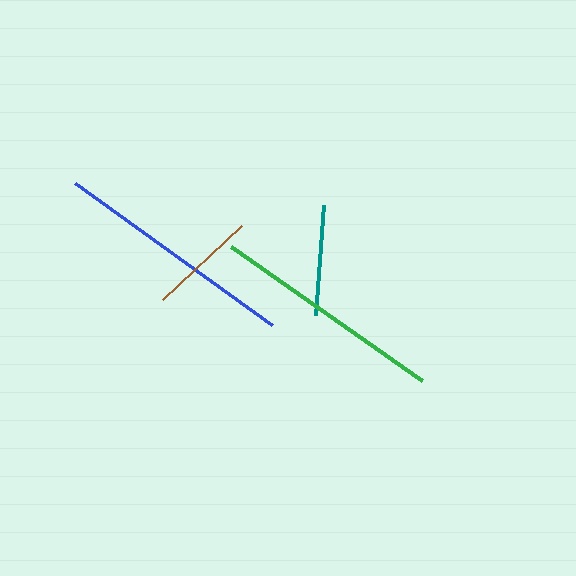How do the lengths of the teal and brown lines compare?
The teal and brown lines are approximately the same length.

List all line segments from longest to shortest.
From longest to shortest: blue, green, teal, brown.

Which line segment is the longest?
The blue line is the longest at approximately 243 pixels.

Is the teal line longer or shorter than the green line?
The green line is longer than the teal line.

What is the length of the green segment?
The green segment is approximately 233 pixels long.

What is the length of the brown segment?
The brown segment is approximately 108 pixels long.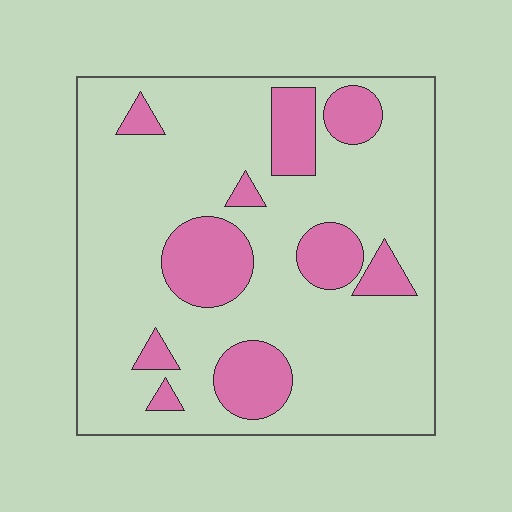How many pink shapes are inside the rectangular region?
10.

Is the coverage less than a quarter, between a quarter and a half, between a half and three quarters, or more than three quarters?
Less than a quarter.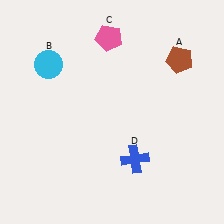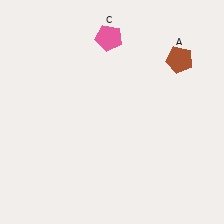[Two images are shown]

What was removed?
The cyan circle (B), the blue cross (D) were removed in Image 2.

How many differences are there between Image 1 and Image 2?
There are 2 differences between the two images.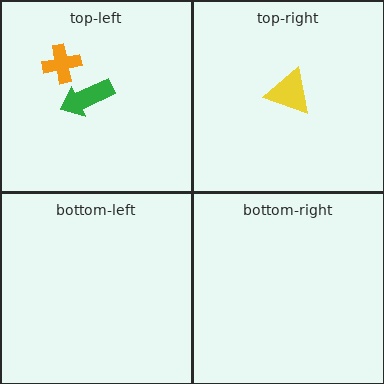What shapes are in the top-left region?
The orange cross, the green arrow.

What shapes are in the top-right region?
The yellow triangle.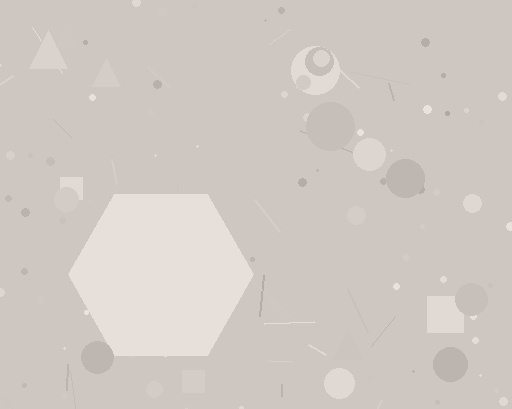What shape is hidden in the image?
A hexagon is hidden in the image.